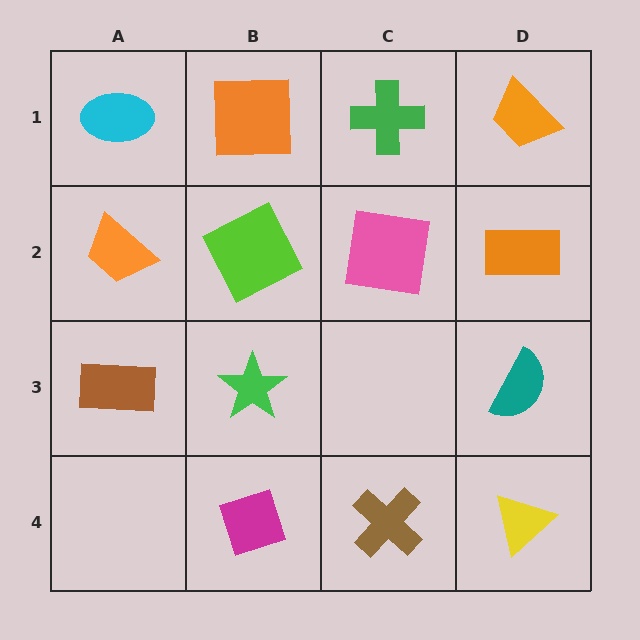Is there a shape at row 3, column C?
No, that cell is empty.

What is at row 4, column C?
A brown cross.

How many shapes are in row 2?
4 shapes.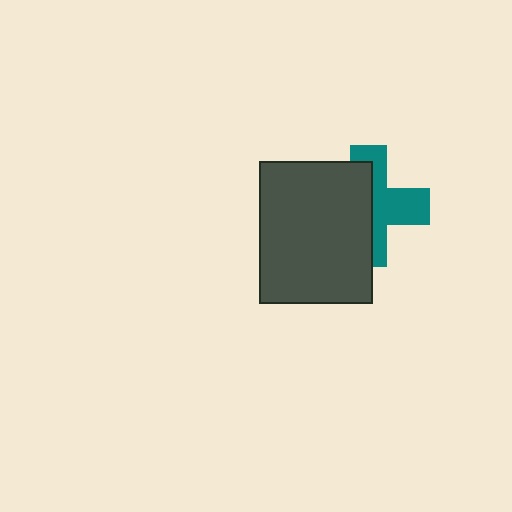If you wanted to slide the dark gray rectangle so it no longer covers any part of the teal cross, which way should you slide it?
Slide it left — that is the most direct way to separate the two shapes.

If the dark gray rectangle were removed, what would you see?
You would see the complete teal cross.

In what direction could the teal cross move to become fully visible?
The teal cross could move right. That would shift it out from behind the dark gray rectangle entirely.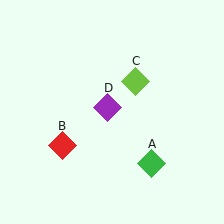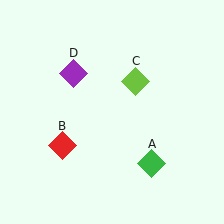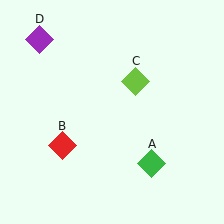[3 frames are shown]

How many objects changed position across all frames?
1 object changed position: purple diamond (object D).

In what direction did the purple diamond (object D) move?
The purple diamond (object D) moved up and to the left.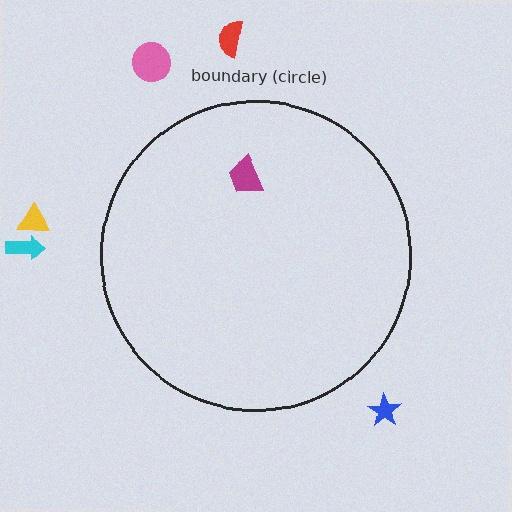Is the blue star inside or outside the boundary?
Outside.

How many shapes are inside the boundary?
1 inside, 5 outside.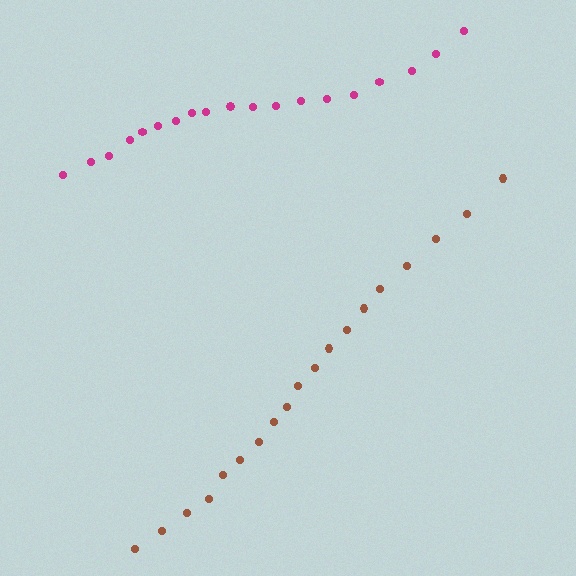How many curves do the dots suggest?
There are 2 distinct paths.